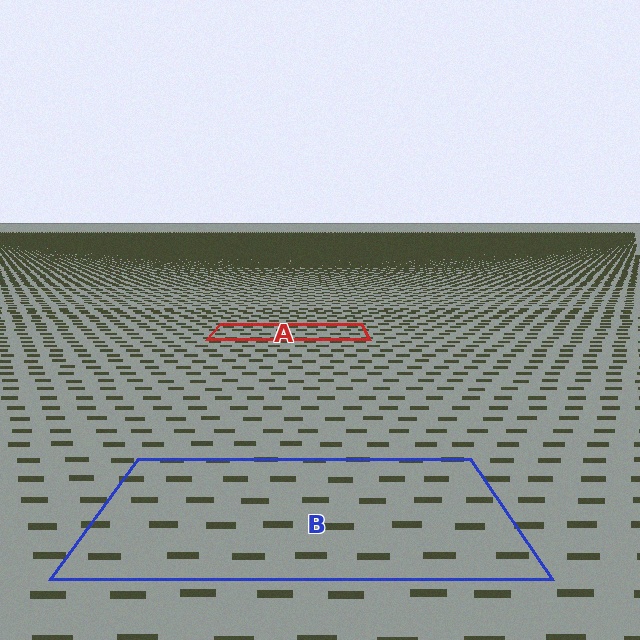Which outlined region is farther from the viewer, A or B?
Region A is farther from the viewer — the texture elements inside it appear smaller and more densely packed.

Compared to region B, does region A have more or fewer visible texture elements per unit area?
Region A has more texture elements per unit area — they are packed more densely because it is farther away.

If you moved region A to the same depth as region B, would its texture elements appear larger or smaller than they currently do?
They would appear larger. At a closer depth, the same texture elements are projected at a bigger on-screen size.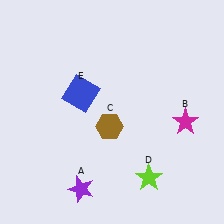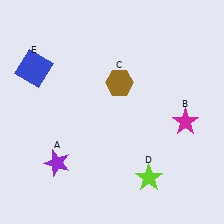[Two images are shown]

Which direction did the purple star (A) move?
The purple star (A) moved up.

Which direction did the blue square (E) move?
The blue square (E) moved left.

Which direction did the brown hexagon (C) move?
The brown hexagon (C) moved up.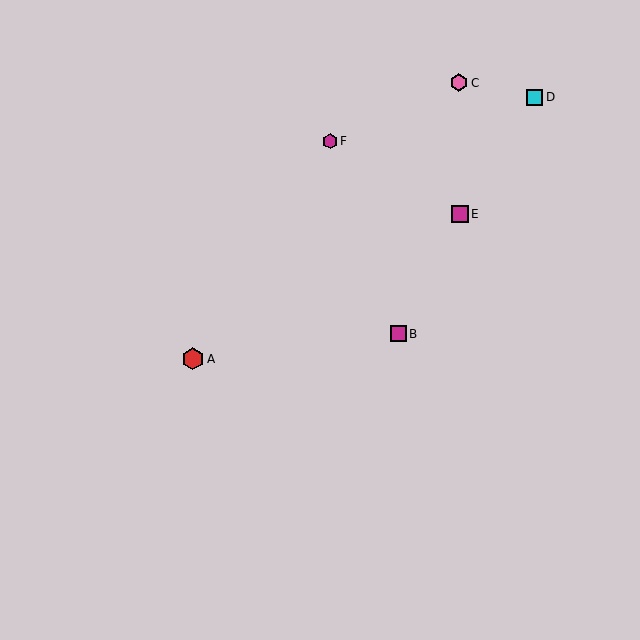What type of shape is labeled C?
Shape C is a pink hexagon.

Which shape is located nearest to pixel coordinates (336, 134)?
The magenta hexagon (labeled F) at (330, 141) is nearest to that location.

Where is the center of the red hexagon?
The center of the red hexagon is at (193, 359).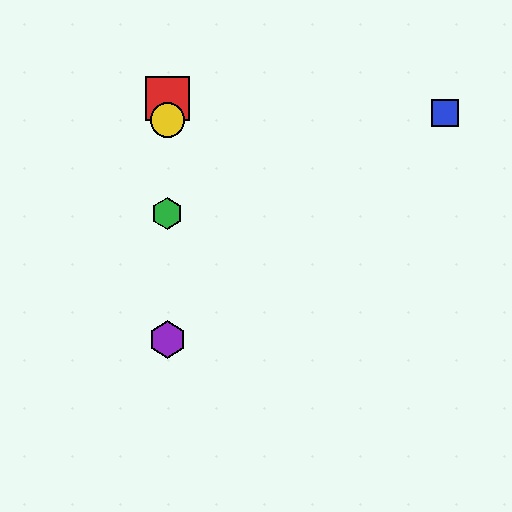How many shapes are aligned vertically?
4 shapes (the red square, the green hexagon, the yellow circle, the purple hexagon) are aligned vertically.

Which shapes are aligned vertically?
The red square, the green hexagon, the yellow circle, the purple hexagon are aligned vertically.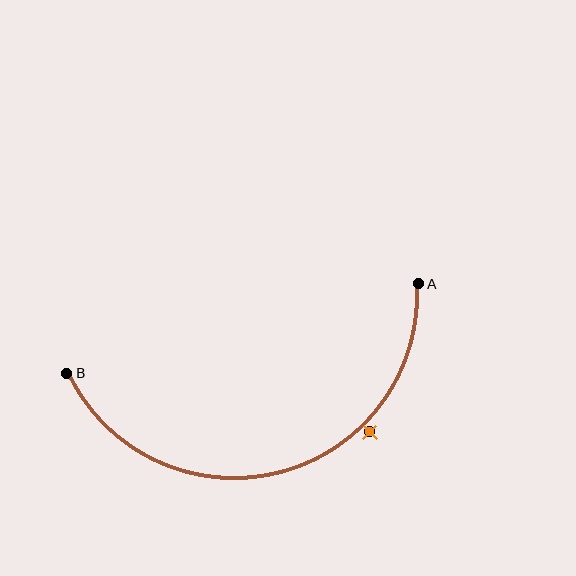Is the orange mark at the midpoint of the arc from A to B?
No — the orange mark does not lie on the arc at all. It sits slightly outside the curve.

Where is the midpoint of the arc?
The arc midpoint is the point on the curve farthest from the straight line joining A and B. It sits below that line.